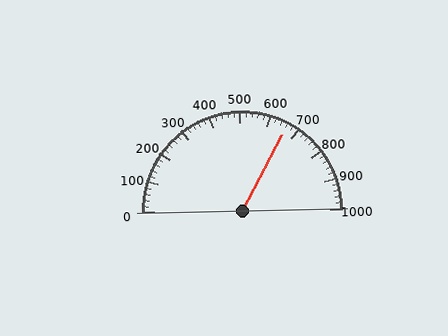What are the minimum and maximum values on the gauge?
The gauge ranges from 0 to 1000.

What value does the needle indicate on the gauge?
The needle indicates approximately 660.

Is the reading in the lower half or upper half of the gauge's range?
The reading is in the upper half of the range (0 to 1000).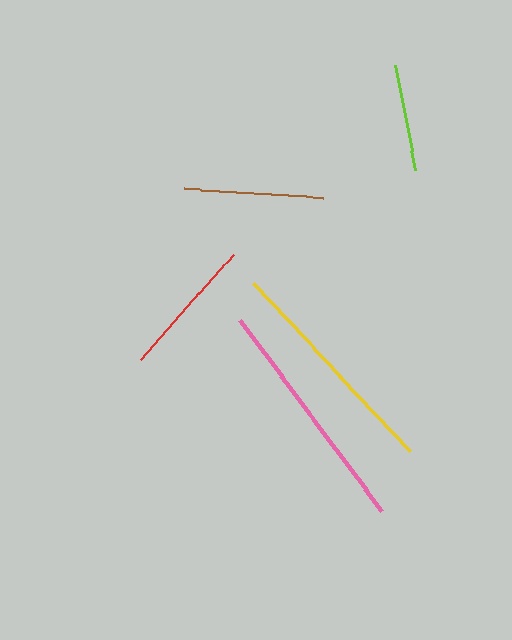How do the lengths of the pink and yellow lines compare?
The pink and yellow lines are approximately the same length.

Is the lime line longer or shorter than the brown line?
The brown line is longer than the lime line.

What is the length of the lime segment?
The lime segment is approximately 107 pixels long.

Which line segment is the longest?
The pink line is the longest at approximately 238 pixels.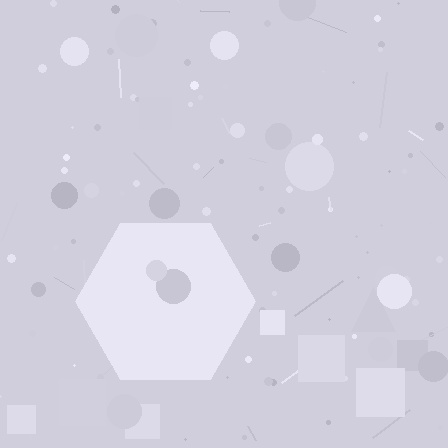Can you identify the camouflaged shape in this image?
The camouflaged shape is a hexagon.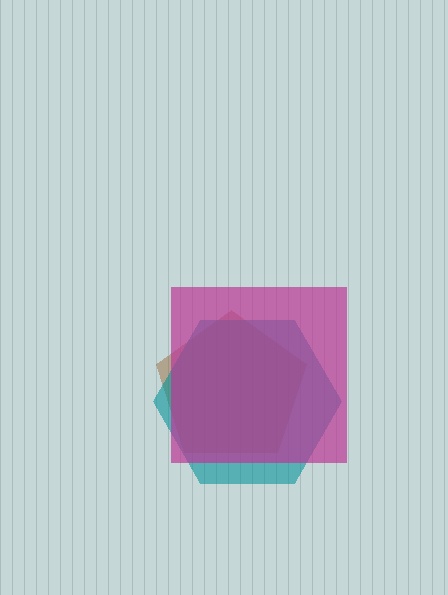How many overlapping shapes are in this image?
There are 3 overlapping shapes in the image.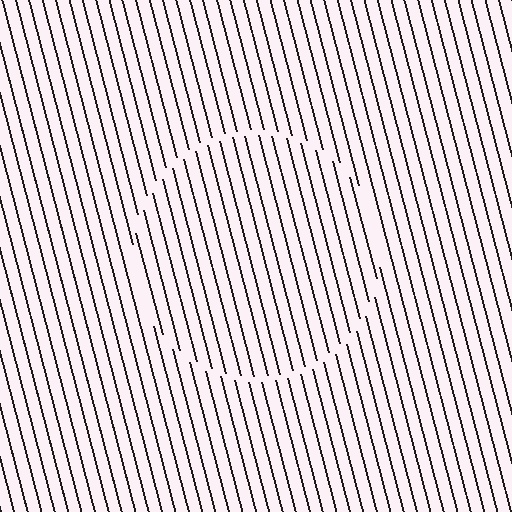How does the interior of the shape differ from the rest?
The interior of the shape contains the same grating, shifted by half a period — the contour is defined by the phase discontinuity where line-ends from the inner and outer gratings abut.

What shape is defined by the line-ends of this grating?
An illusory circle. The interior of the shape contains the same grating, shifted by half a period — the contour is defined by the phase discontinuity where line-ends from the inner and outer gratings abut.